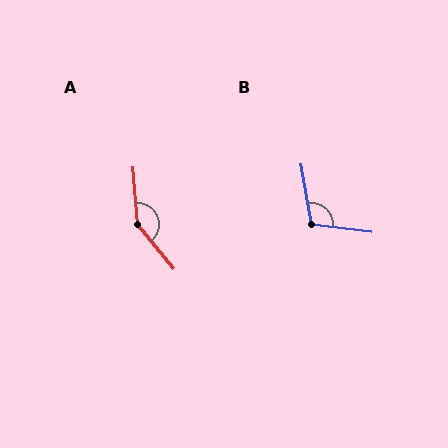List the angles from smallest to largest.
B (106°), A (145°).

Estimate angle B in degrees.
Approximately 106 degrees.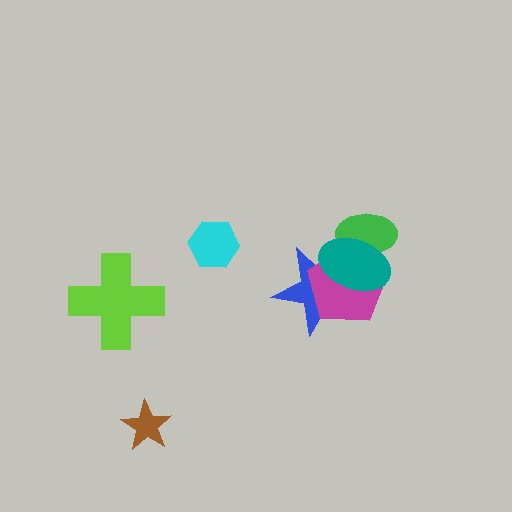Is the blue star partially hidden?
Yes, it is partially covered by another shape.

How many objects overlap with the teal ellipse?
3 objects overlap with the teal ellipse.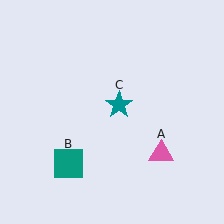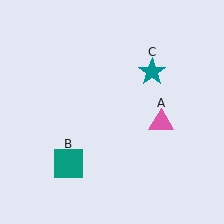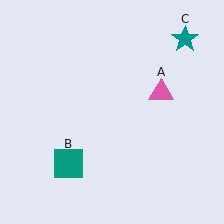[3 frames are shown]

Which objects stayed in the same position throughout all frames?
Teal square (object B) remained stationary.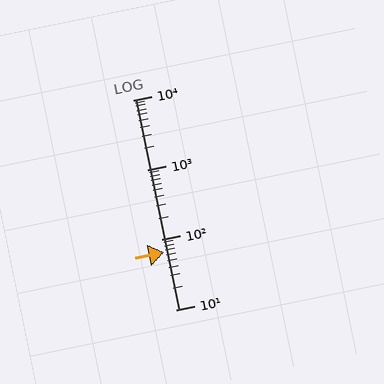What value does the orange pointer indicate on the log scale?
The pointer indicates approximately 67.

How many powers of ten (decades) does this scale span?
The scale spans 3 decades, from 10 to 10000.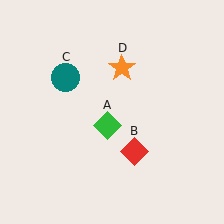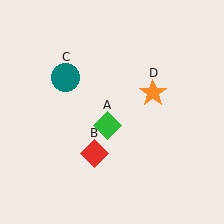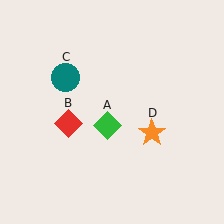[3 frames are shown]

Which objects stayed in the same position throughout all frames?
Green diamond (object A) and teal circle (object C) remained stationary.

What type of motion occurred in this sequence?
The red diamond (object B), orange star (object D) rotated clockwise around the center of the scene.